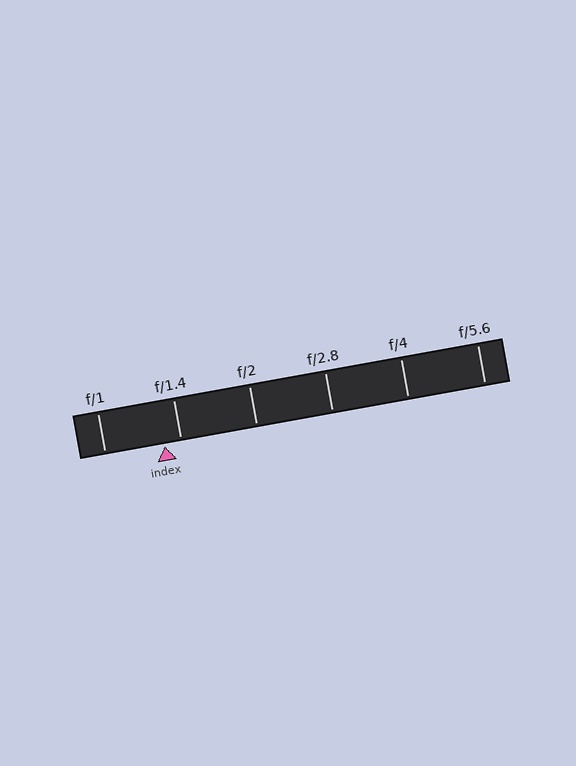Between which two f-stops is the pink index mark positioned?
The index mark is between f/1 and f/1.4.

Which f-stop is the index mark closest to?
The index mark is closest to f/1.4.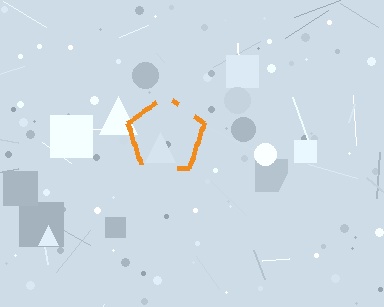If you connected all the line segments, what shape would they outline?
They would outline a pentagon.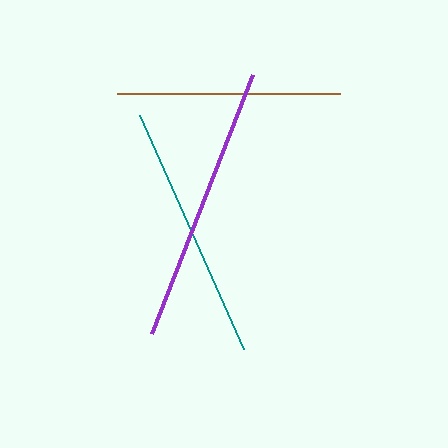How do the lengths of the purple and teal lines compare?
The purple and teal lines are approximately the same length.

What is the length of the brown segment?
The brown segment is approximately 223 pixels long.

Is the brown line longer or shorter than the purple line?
The purple line is longer than the brown line.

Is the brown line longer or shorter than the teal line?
The teal line is longer than the brown line.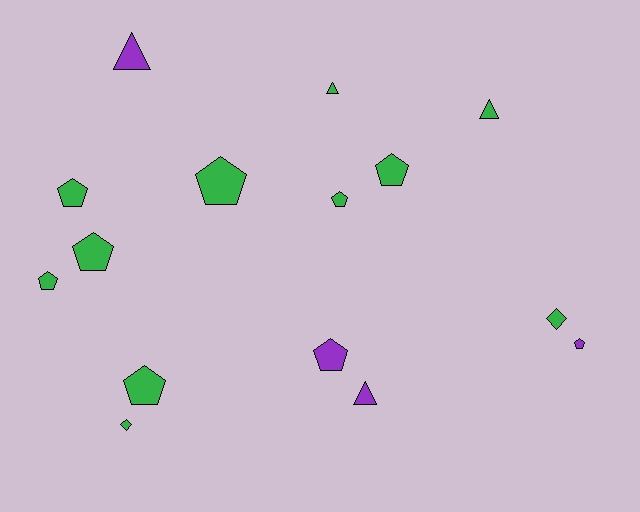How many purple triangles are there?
There are 2 purple triangles.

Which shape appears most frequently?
Pentagon, with 9 objects.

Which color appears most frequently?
Green, with 11 objects.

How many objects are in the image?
There are 15 objects.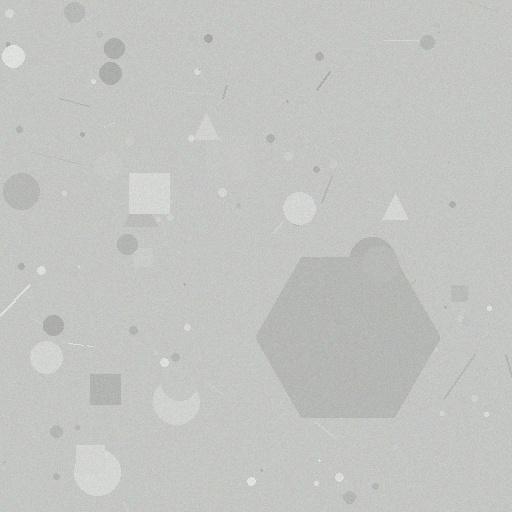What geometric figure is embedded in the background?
A hexagon is embedded in the background.